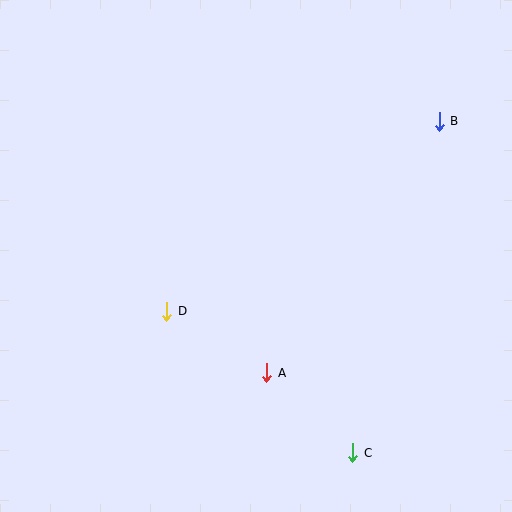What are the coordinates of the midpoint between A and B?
The midpoint between A and B is at (353, 247).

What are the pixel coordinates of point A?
Point A is at (267, 373).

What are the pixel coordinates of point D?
Point D is at (167, 311).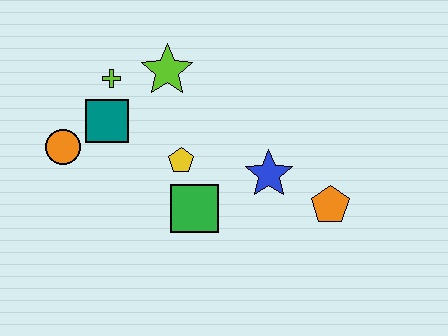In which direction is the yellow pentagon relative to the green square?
The yellow pentagon is above the green square.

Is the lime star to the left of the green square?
Yes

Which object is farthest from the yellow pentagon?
The orange pentagon is farthest from the yellow pentagon.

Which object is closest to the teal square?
The lime cross is closest to the teal square.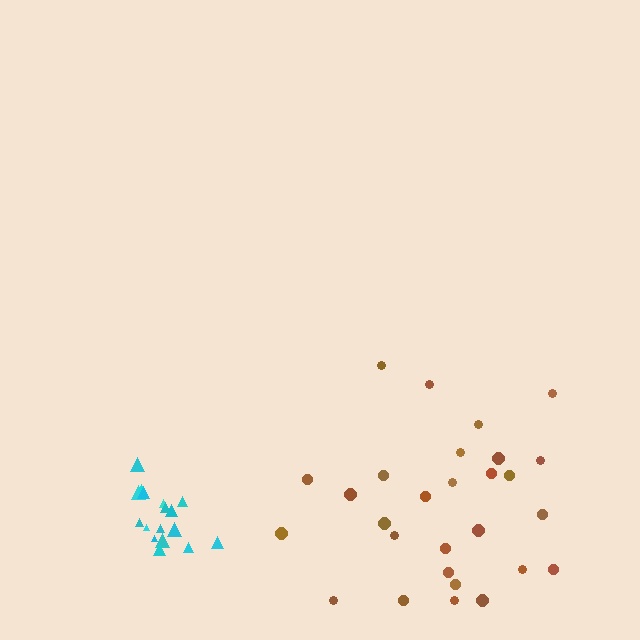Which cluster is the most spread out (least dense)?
Brown.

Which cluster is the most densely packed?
Cyan.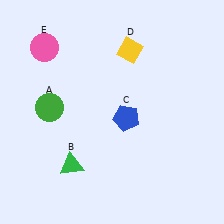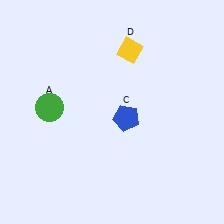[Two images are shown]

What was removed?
The green triangle (B), the pink circle (E) were removed in Image 2.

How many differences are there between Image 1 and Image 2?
There are 2 differences between the two images.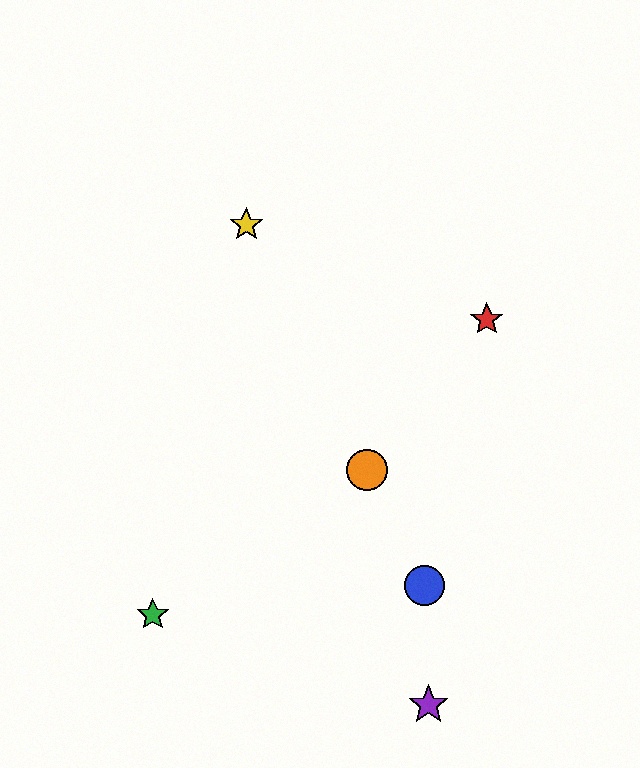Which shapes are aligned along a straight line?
The blue circle, the yellow star, the orange circle are aligned along a straight line.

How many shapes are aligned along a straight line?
3 shapes (the blue circle, the yellow star, the orange circle) are aligned along a straight line.